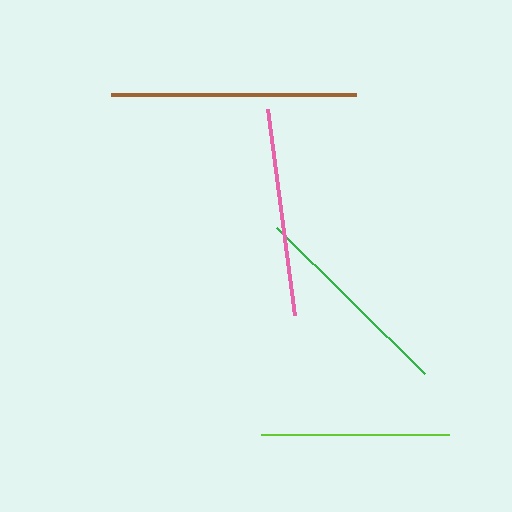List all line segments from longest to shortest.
From longest to shortest: brown, green, pink, lime.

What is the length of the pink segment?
The pink segment is approximately 208 pixels long.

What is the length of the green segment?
The green segment is approximately 208 pixels long.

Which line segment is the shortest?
The lime line is the shortest at approximately 187 pixels.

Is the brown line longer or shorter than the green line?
The brown line is longer than the green line.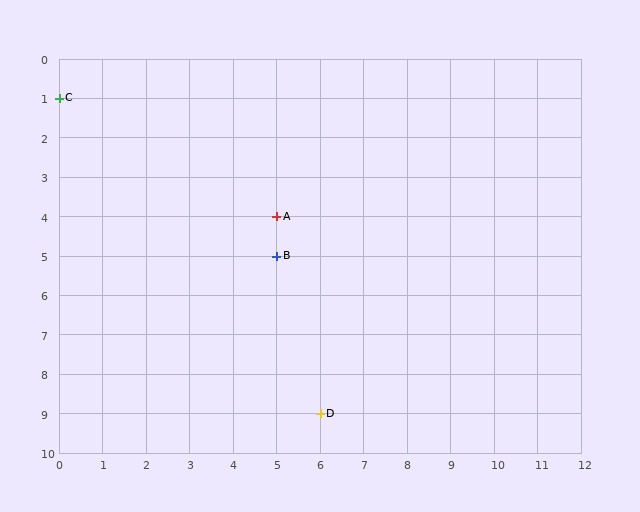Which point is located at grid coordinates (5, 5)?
Point B is at (5, 5).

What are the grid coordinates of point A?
Point A is at grid coordinates (5, 4).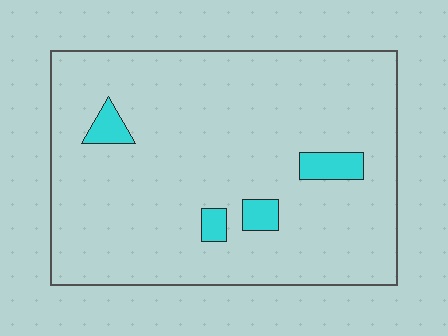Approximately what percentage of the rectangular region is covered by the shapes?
Approximately 5%.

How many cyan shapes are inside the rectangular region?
4.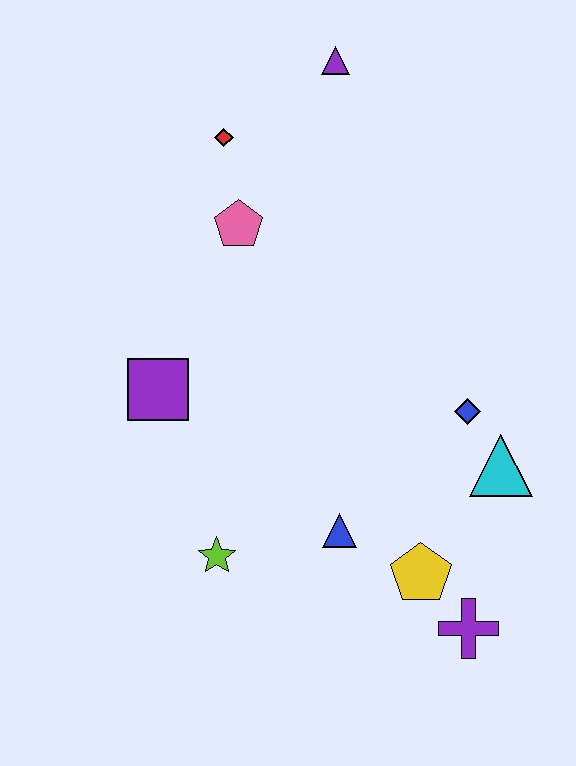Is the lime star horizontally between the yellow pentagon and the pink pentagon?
No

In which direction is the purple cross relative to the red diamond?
The purple cross is below the red diamond.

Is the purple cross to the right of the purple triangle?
Yes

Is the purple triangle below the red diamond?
No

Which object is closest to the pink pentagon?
The red diamond is closest to the pink pentagon.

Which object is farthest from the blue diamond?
The purple triangle is farthest from the blue diamond.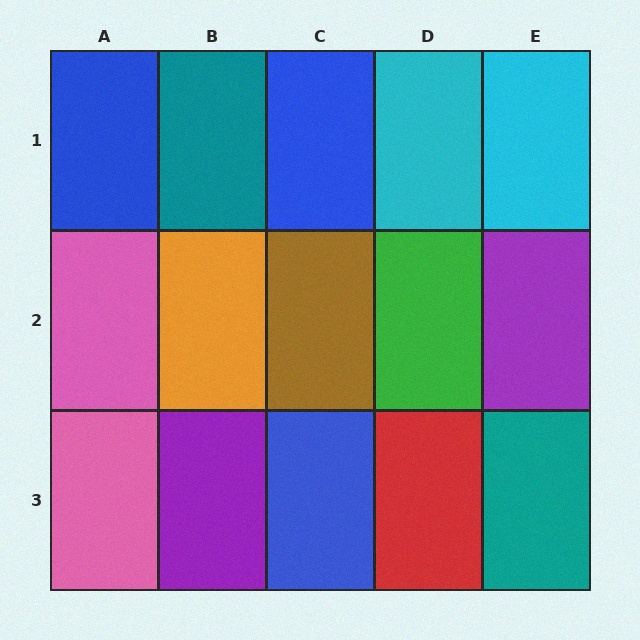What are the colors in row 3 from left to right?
Pink, purple, blue, red, teal.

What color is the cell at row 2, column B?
Orange.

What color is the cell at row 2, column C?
Brown.